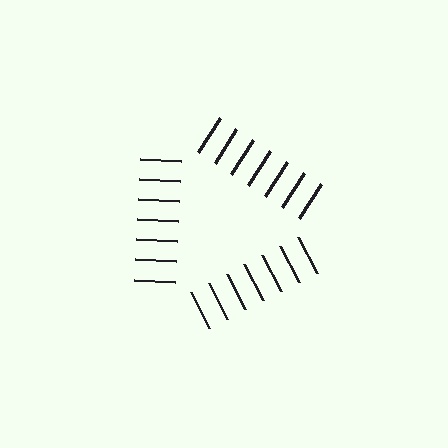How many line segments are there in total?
21 — 7 along each of the 3 edges.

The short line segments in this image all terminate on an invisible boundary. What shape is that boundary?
An illusory triangle — the line segments terminate on its edges but no continuous stroke is drawn.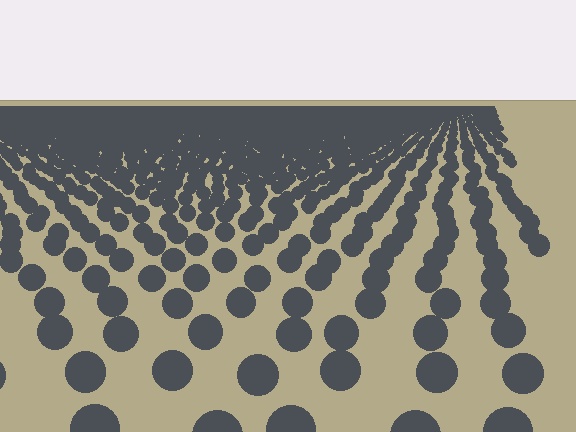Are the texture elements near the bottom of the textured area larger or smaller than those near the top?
Larger. Near the bottom, elements are closer to the viewer and appear at a bigger on-screen size.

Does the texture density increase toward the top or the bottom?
Density increases toward the top.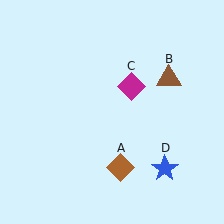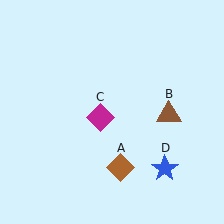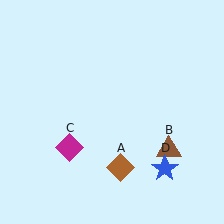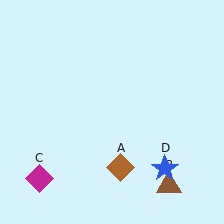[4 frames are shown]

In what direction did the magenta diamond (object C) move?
The magenta diamond (object C) moved down and to the left.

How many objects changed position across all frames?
2 objects changed position: brown triangle (object B), magenta diamond (object C).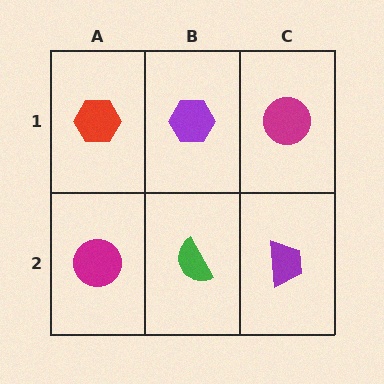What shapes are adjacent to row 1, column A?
A magenta circle (row 2, column A), a purple hexagon (row 1, column B).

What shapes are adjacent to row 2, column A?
A red hexagon (row 1, column A), a green semicircle (row 2, column B).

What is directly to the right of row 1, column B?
A magenta circle.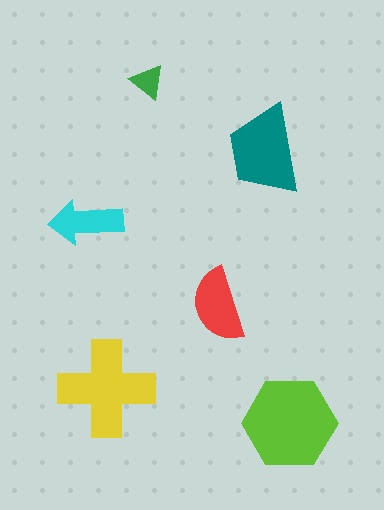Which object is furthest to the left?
The cyan arrow is leftmost.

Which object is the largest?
The lime hexagon.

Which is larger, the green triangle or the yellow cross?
The yellow cross.